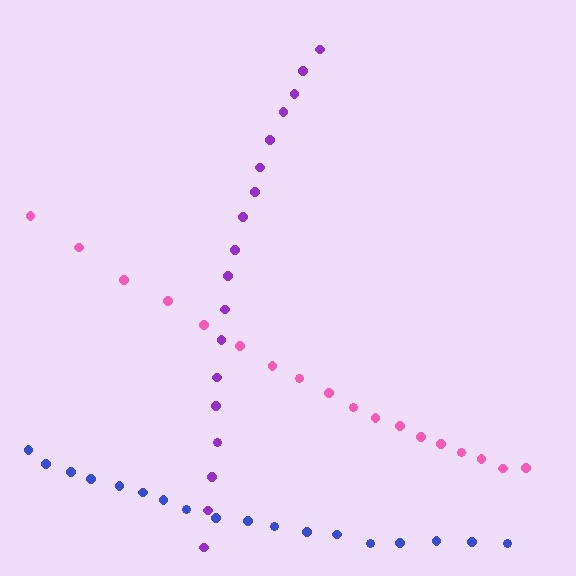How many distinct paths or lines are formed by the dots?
There are 3 distinct paths.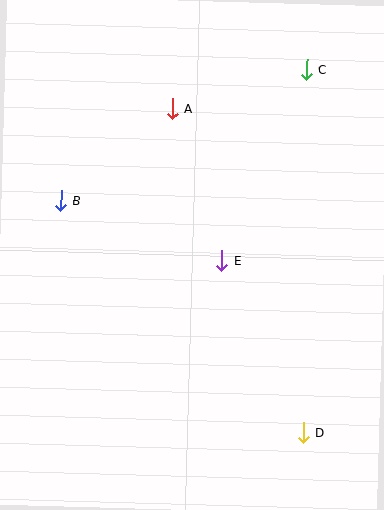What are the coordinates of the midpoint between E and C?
The midpoint between E and C is at (264, 165).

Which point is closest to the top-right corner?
Point C is closest to the top-right corner.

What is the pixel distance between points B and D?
The distance between B and D is 336 pixels.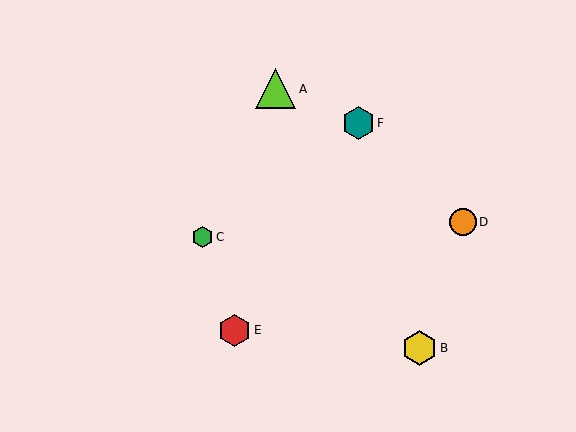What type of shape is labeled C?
Shape C is a green hexagon.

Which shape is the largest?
The lime triangle (labeled A) is the largest.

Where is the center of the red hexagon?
The center of the red hexagon is at (235, 330).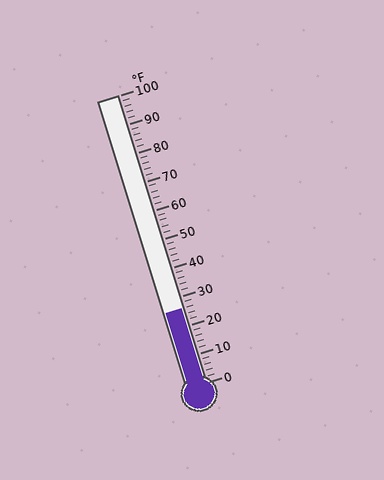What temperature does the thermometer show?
The thermometer shows approximately 26°F.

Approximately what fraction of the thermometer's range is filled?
The thermometer is filled to approximately 25% of its range.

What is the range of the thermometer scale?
The thermometer scale ranges from 0°F to 100°F.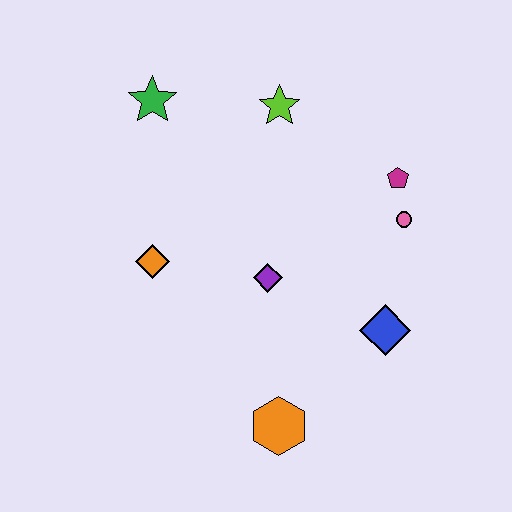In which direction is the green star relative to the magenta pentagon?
The green star is to the left of the magenta pentagon.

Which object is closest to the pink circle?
The magenta pentagon is closest to the pink circle.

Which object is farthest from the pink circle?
The green star is farthest from the pink circle.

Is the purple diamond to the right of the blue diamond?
No